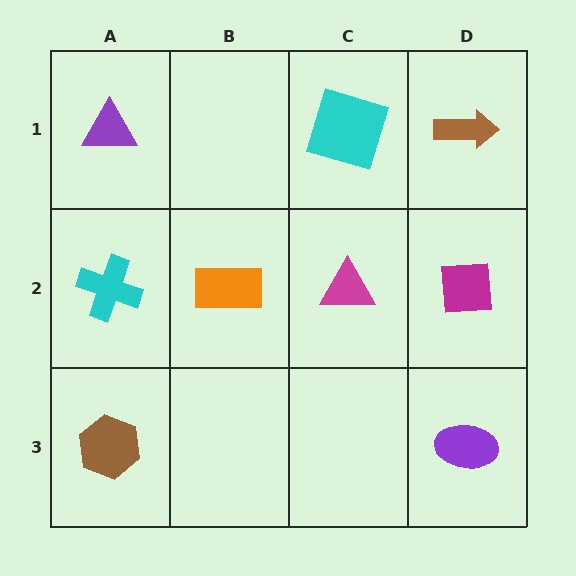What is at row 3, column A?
A brown hexagon.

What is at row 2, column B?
An orange rectangle.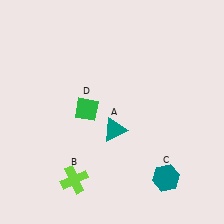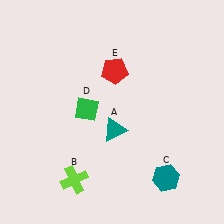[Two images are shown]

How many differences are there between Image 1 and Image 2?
There is 1 difference between the two images.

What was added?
A red pentagon (E) was added in Image 2.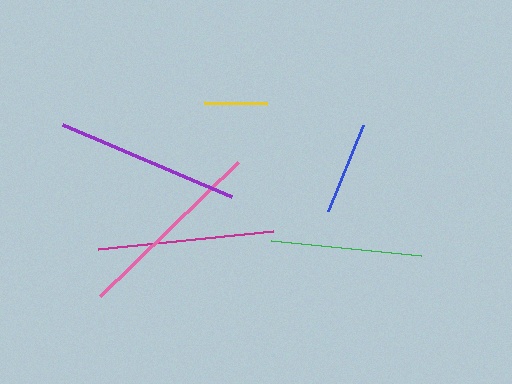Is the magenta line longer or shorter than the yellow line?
The magenta line is longer than the yellow line.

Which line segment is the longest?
The pink line is the longest at approximately 192 pixels.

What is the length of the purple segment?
The purple segment is approximately 184 pixels long.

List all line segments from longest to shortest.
From longest to shortest: pink, purple, magenta, green, blue, yellow.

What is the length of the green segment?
The green segment is approximately 151 pixels long.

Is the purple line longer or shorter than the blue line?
The purple line is longer than the blue line.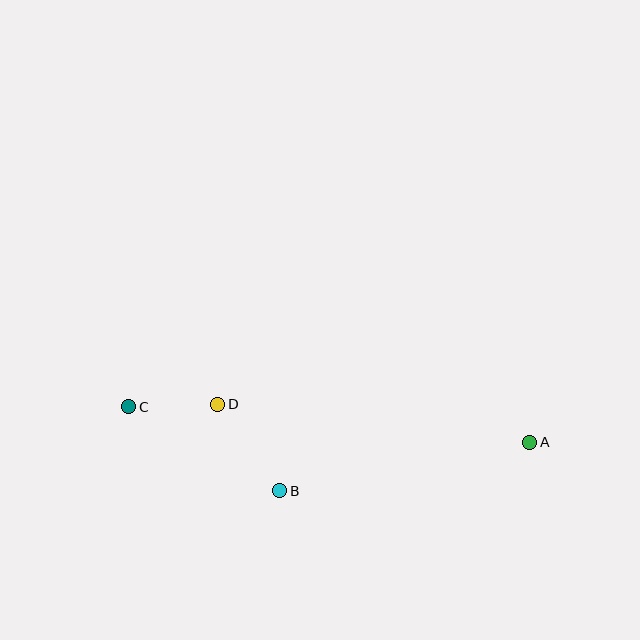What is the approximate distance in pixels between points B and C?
The distance between B and C is approximately 173 pixels.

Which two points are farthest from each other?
Points A and C are farthest from each other.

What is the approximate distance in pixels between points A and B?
The distance between A and B is approximately 254 pixels.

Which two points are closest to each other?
Points C and D are closest to each other.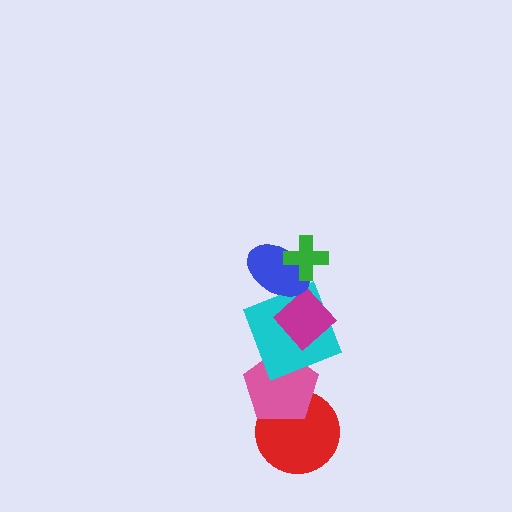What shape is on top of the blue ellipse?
The green cross is on top of the blue ellipse.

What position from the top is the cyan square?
The cyan square is 4th from the top.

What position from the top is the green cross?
The green cross is 1st from the top.